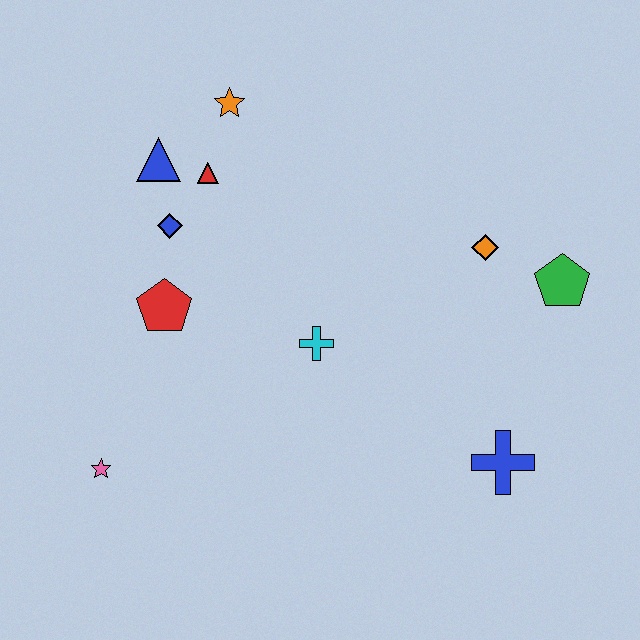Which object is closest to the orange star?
The red triangle is closest to the orange star.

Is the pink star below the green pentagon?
Yes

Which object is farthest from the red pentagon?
The green pentagon is farthest from the red pentagon.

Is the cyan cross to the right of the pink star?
Yes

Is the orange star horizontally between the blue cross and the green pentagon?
No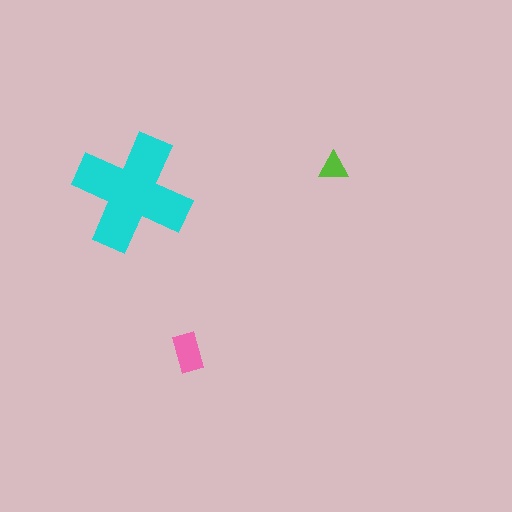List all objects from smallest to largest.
The lime triangle, the pink rectangle, the cyan cross.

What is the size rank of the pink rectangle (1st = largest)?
2nd.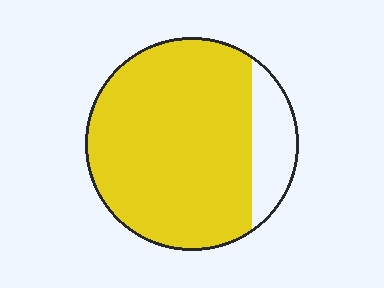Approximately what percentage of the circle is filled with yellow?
Approximately 85%.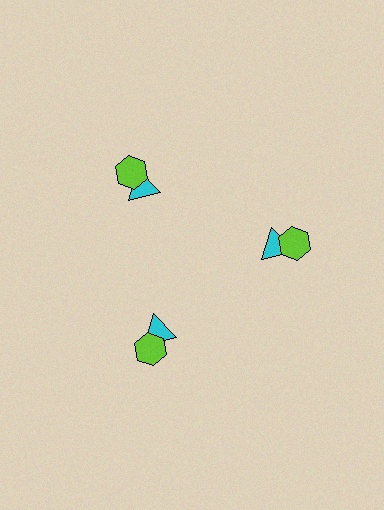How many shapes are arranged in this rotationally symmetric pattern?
There are 6 shapes, arranged in 3 groups of 2.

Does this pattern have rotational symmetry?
Yes, this pattern has 3-fold rotational symmetry. It looks the same after rotating 120 degrees around the center.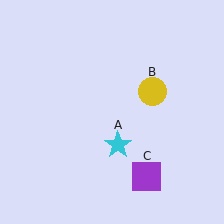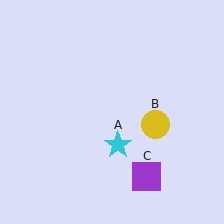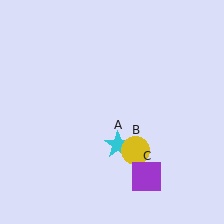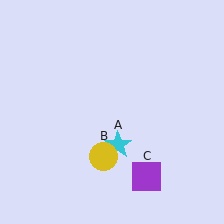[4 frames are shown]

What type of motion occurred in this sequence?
The yellow circle (object B) rotated clockwise around the center of the scene.